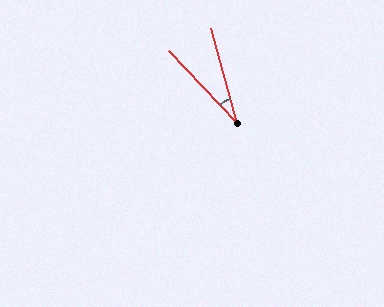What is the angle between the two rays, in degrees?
Approximately 28 degrees.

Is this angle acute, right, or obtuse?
It is acute.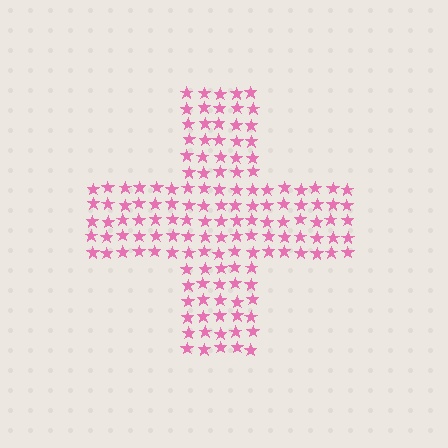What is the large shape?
The large shape is a cross.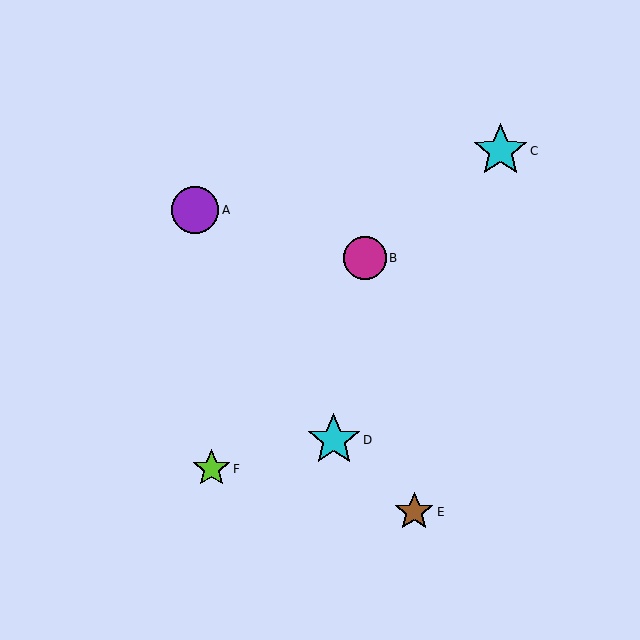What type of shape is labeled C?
Shape C is a cyan star.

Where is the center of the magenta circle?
The center of the magenta circle is at (365, 258).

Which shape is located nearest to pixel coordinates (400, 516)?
The brown star (labeled E) at (414, 512) is nearest to that location.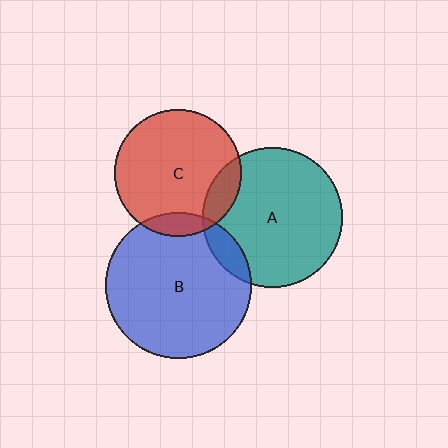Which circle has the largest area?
Circle B (blue).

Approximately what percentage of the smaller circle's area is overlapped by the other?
Approximately 10%.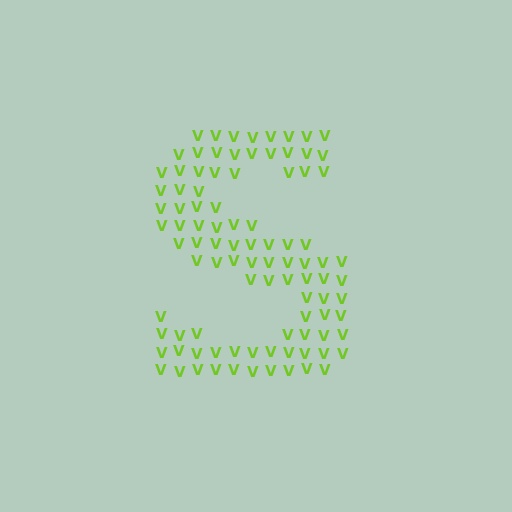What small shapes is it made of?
It is made of small letter V's.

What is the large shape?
The large shape is the letter S.